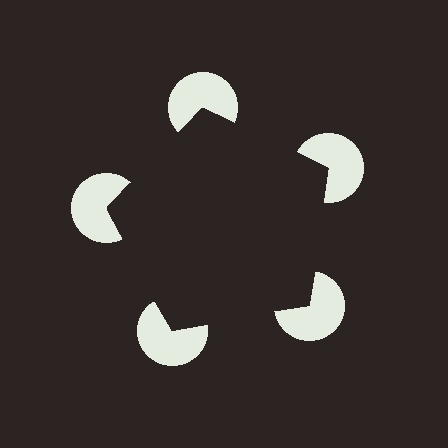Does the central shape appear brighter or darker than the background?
It typically appears slightly darker than the background, even though no actual brightness change is drawn.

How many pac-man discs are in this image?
There are 5 — one at each vertex of the illusory pentagon.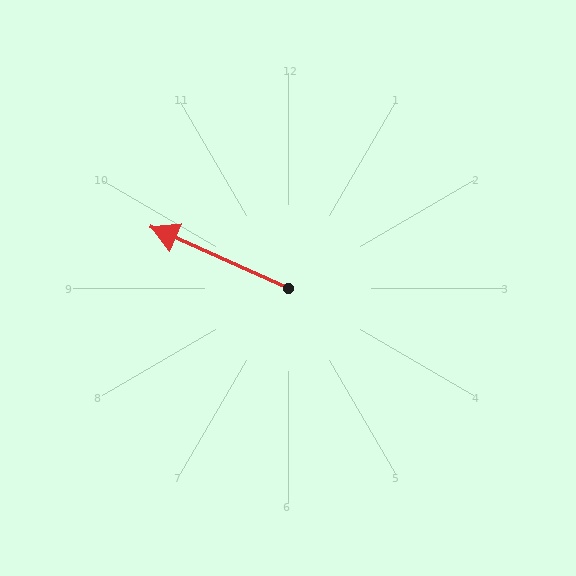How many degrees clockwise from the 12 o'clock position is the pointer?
Approximately 294 degrees.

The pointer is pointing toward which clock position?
Roughly 10 o'clock.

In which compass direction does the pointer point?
Northwest.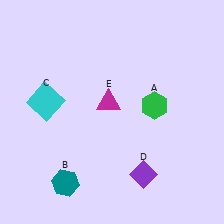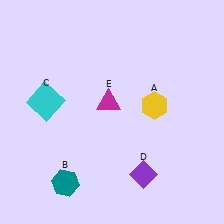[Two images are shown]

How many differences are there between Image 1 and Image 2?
There is 1 difference between the two images.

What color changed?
The hexagon (A) changed from green in Image 1 to yellow in Image 2.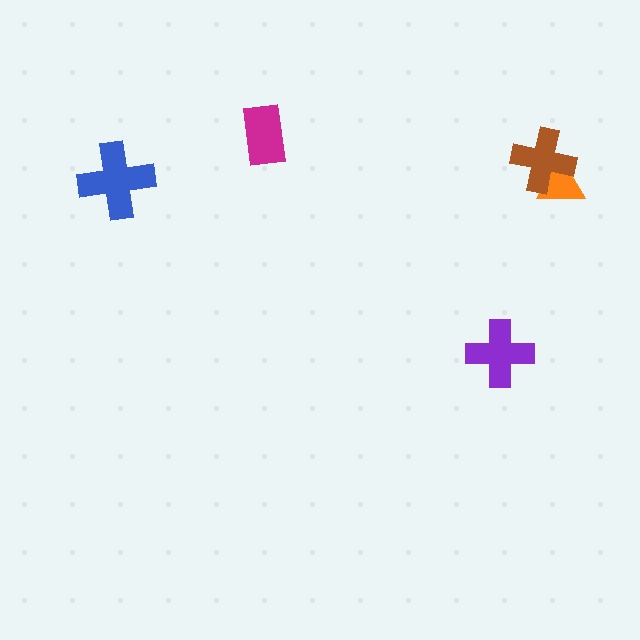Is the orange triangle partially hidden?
Yes, it is partially covered by another shape.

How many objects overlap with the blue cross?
0 objects overlap with the blue cross.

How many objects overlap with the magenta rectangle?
0 objects overlap with the magenta rectangle.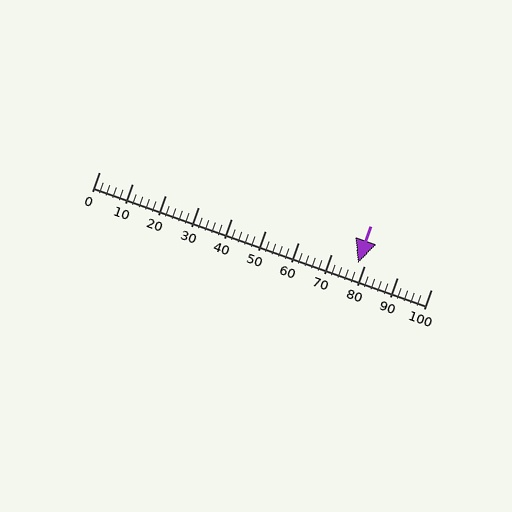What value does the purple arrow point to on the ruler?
The purple arrow points to approximately 78.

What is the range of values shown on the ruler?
The ruler shows values from 0 to 100.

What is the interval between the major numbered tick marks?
The major tick marks are spaced 10 units apart.